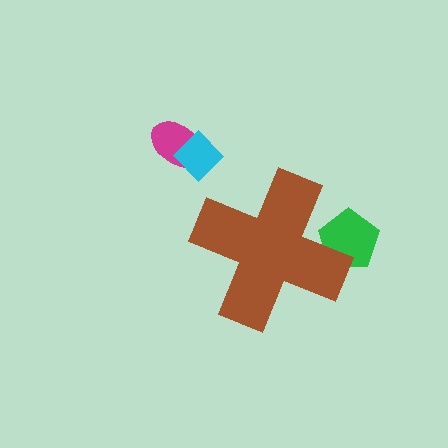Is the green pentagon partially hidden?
Yes, the green pentagon is partially hidden behind the brown cross.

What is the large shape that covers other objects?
A brown cross.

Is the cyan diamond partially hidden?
No, the cyan diamond is fully visible.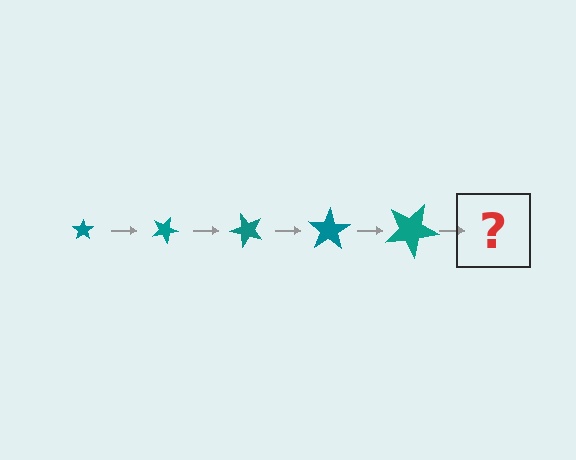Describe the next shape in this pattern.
It should be a star, larger than the previous one and rotated 125 degrees from the start.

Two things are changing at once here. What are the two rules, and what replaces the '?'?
The two rules are that the star grows larger each step and it rotates 25 degrees each step. The '?' should be a star, larger than the previous one and rotated 125 degrees from the start.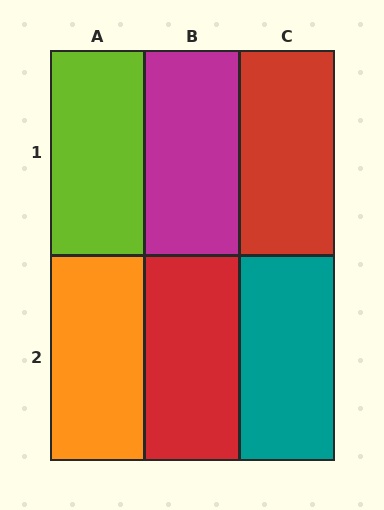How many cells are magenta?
1 cell is magenta.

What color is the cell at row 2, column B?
Red.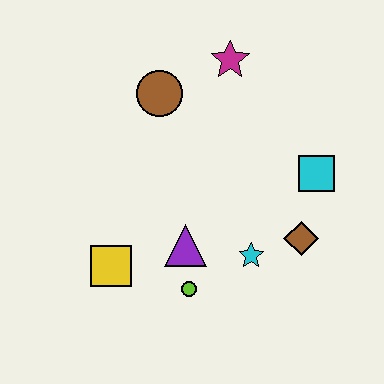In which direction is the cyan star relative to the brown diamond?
The cyan star is to the left of the brown diamond.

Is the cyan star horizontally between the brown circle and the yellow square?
No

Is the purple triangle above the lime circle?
Yes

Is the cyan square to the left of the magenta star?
No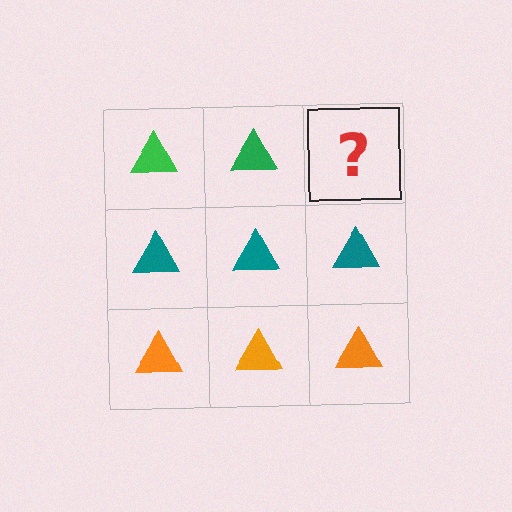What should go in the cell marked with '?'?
The missing cell should contain a green triangle.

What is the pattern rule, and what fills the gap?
The rule is that each row has a consistent color. The gap should be filled with a green triangle.